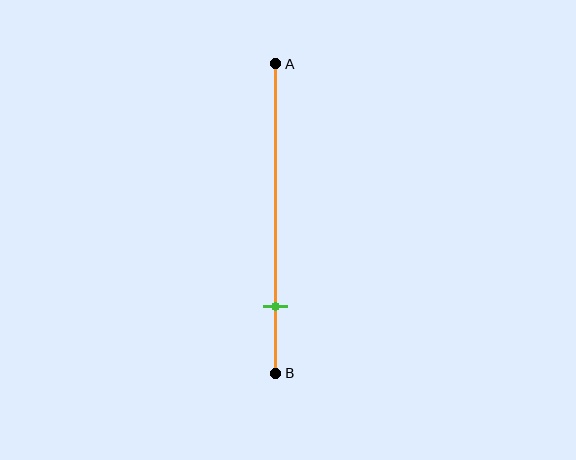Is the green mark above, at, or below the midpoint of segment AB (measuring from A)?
The green mark is below the midpoint of segment AB.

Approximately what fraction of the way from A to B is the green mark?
The green mark is approximately 80% of the way from A to B.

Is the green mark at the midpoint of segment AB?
No, the mark is at about 80% from A, not at the 50% midpoint.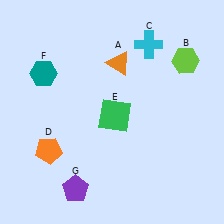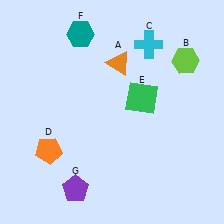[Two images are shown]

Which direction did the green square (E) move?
The green square (E) moved right.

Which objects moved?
The objects that moved are: the green square (E), the teal hexagon (F).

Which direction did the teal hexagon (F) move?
The teal hexagon (F) moved up.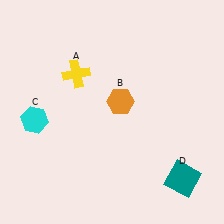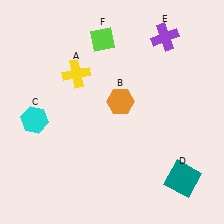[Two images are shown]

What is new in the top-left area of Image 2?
A lime diamond (F) was added in the top-left area of Image 2.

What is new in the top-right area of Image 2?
A purple cross (E) was added in the top-right area of Image 2.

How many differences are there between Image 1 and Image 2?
There are 2 differences between the two images.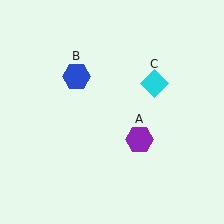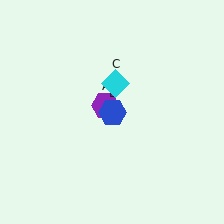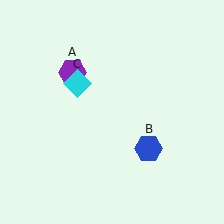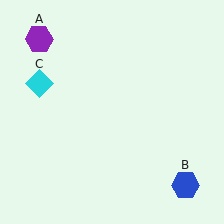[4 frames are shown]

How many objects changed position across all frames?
3 objects changed position: purple hexagon (object A), blue hexagon (object B), cyan diamond (object C).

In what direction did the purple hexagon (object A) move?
The purple hexagon (object A) moved up and to the left.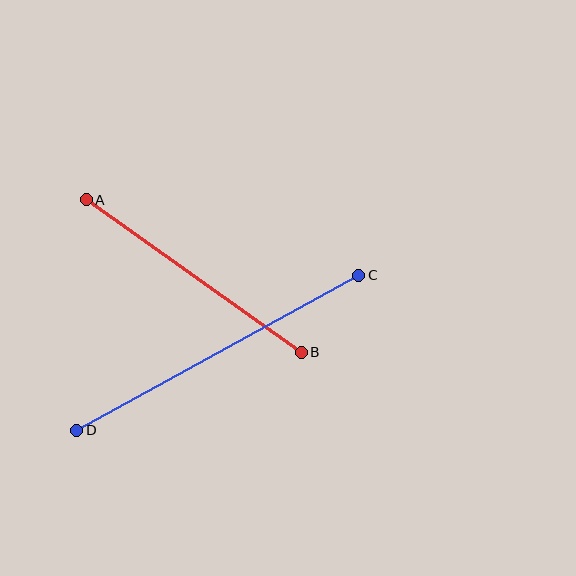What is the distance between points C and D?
The distance is approximately 322 pixels.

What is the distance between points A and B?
The distance is approximately 264 pixels.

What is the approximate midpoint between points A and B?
The midpoint is at approximately (194, 276) pixels.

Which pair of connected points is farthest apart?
Points C and D are farthest apart.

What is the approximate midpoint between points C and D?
The midpoint is at approximately (218, 353) pixels.